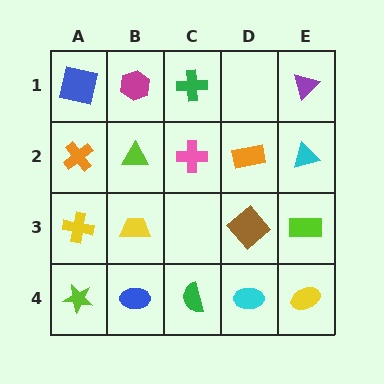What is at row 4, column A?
A lime star.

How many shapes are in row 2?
5 shapes.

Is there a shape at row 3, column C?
No, that cell is empty.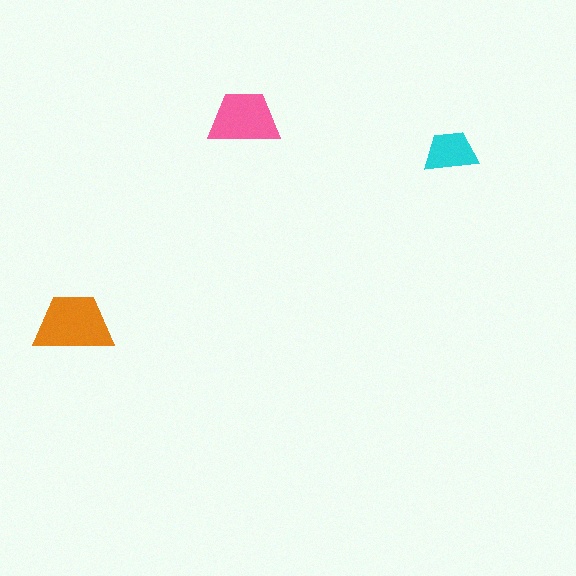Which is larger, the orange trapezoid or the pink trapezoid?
The orange one.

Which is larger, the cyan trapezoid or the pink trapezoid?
The pink one.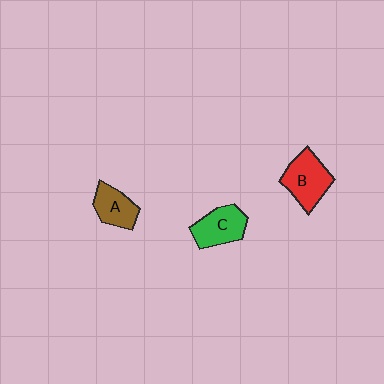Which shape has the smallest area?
Shape A (brown).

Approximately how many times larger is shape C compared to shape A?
Approximately 1.2 times.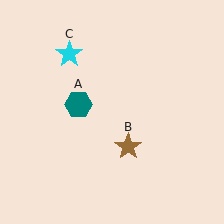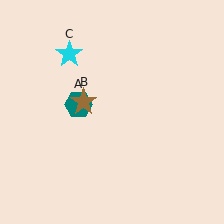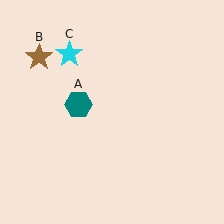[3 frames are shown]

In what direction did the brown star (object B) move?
The brown star (object B) moved up and to the left.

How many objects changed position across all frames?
1 object changed position: brown star (object B).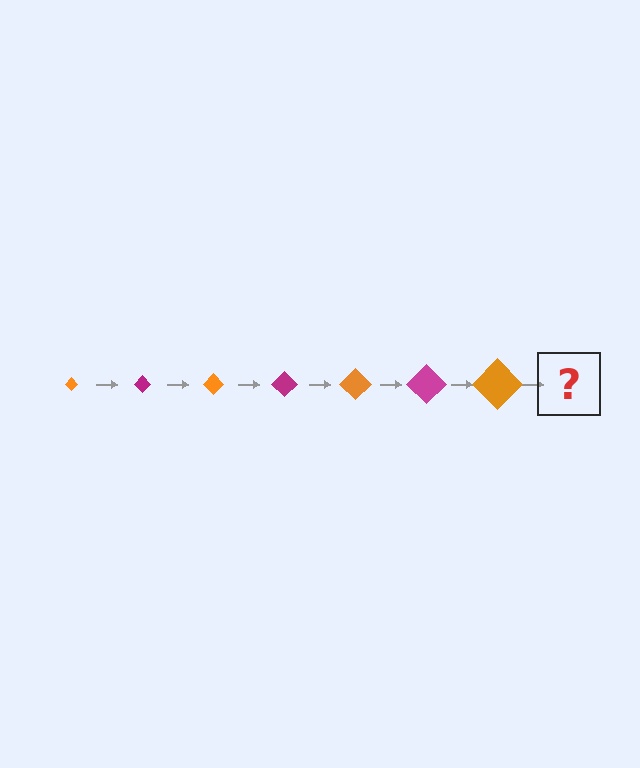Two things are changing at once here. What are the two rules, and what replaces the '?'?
The two rules are that the diamond grows larger each step and the color cycles through orange and magenta. The '?' should be a magenta diamond, larger than the previous one.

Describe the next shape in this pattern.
It should be a magenta diamond, larger than the previous one.